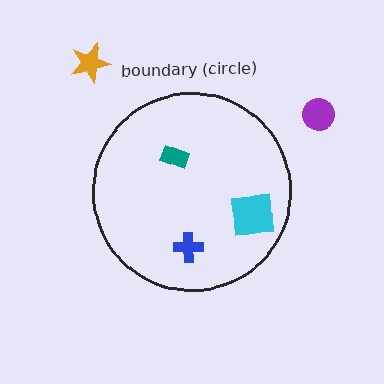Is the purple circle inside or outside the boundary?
Outside.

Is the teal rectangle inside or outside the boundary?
Inside.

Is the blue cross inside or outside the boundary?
Inside.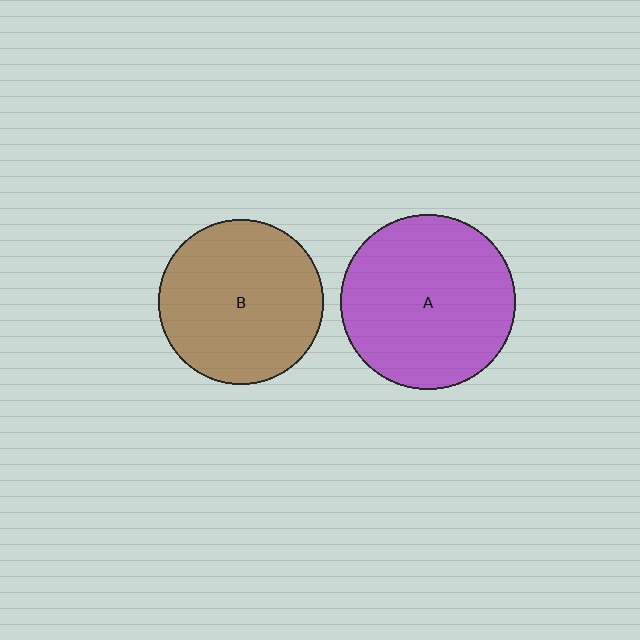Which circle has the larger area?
Circle A (purple).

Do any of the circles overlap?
No, none of the circles overlap.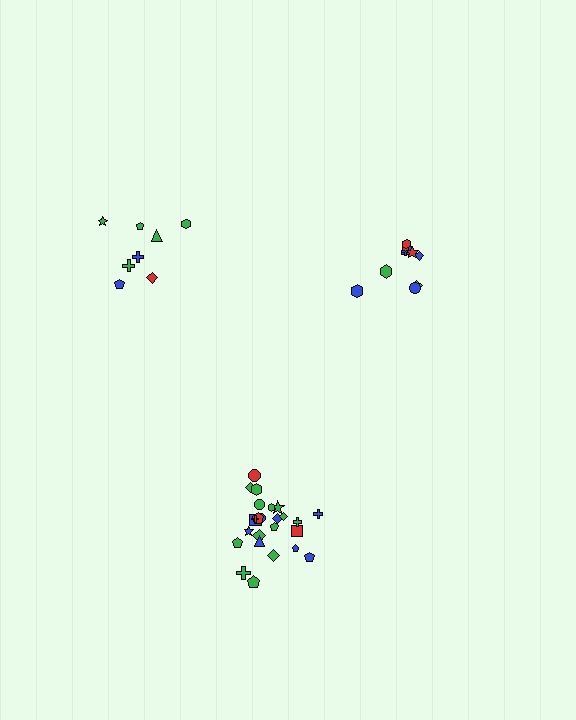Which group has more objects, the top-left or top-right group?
The top-right group.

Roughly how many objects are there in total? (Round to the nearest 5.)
Roughly 45 objects in total.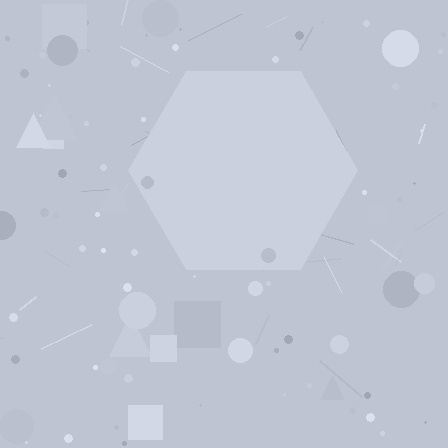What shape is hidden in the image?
A hexagon is hidden in the image.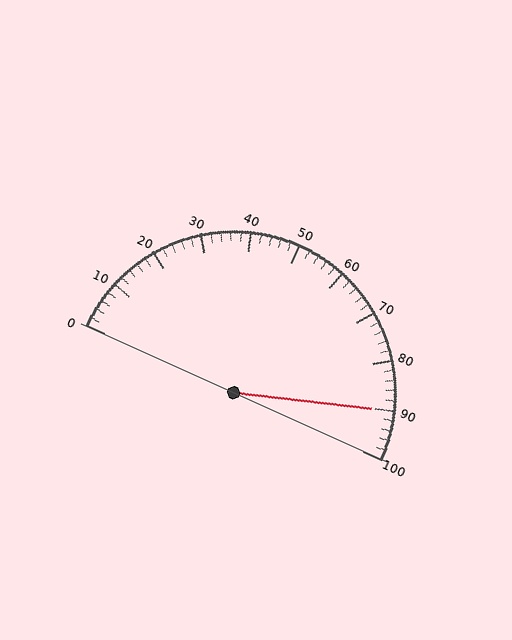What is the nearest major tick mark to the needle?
The nearest major tick mark is 90.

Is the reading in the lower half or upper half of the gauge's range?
The reading is in the upper half of the range (0 to 100).